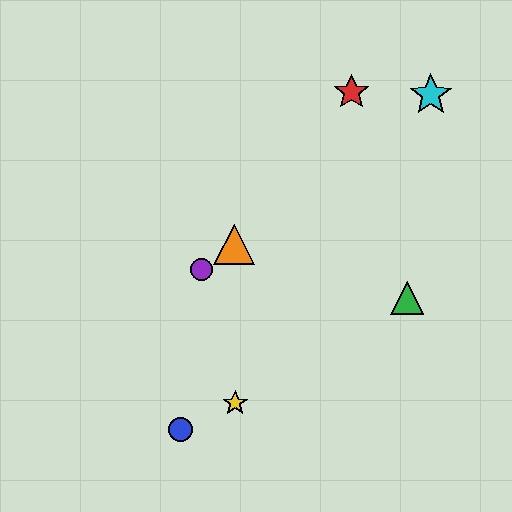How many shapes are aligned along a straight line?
3 shapes (the purple circle, the orange triangle, the cyan star) are aligned along a straight line.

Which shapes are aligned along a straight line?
The purple circle, the orange triangle, the cyan star are aligned along a straight line.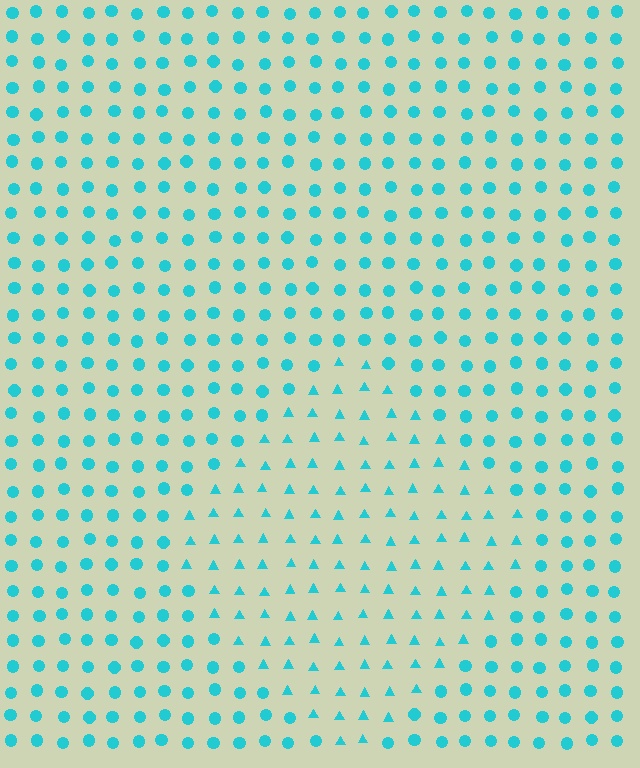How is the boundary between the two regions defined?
The boundary is defined by a change in element shape: triangles inside vs. circles outside. All elements share the same color and spacing.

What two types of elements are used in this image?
The image uses triangles inside the diamond region and circles outside it.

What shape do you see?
I see a diamond.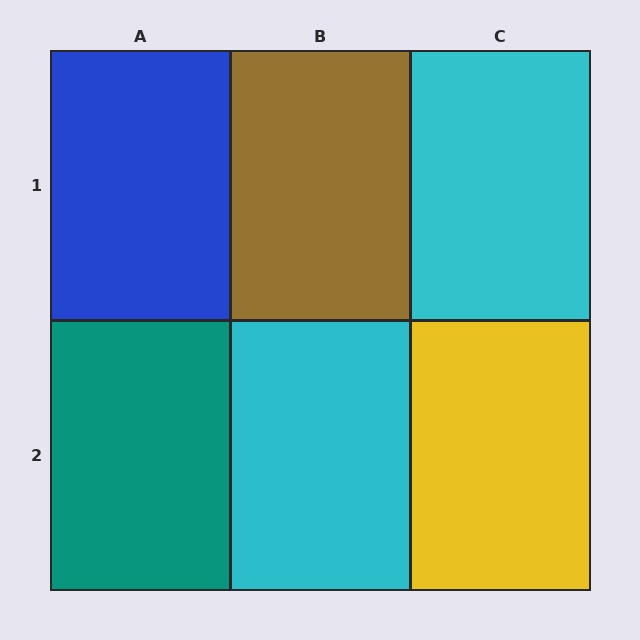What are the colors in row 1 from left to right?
Blue, brown, cyan.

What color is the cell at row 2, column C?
Yellow.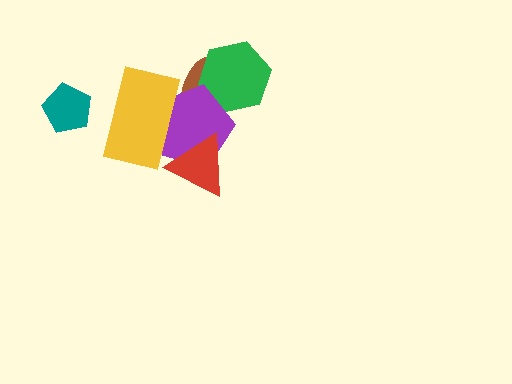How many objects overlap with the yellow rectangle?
2 objects overlap with the yellow rectangle.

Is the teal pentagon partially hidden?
No, no other shape covers it.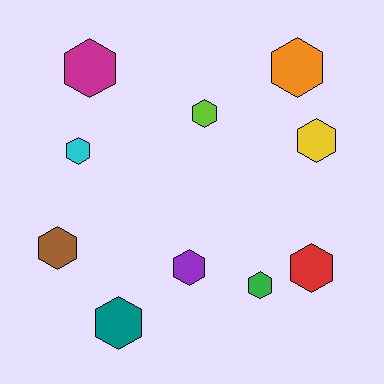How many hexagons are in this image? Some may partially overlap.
There are 10 hexagons.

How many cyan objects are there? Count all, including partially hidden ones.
There is 1 cyan object.